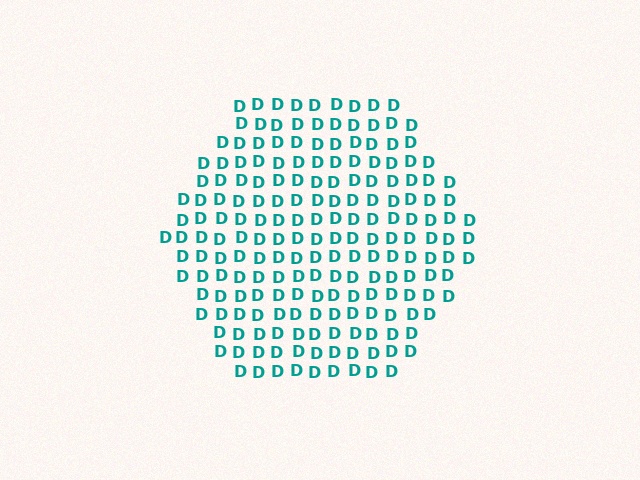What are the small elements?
The small elements are letter D's.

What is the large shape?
The large shape is a hexagon.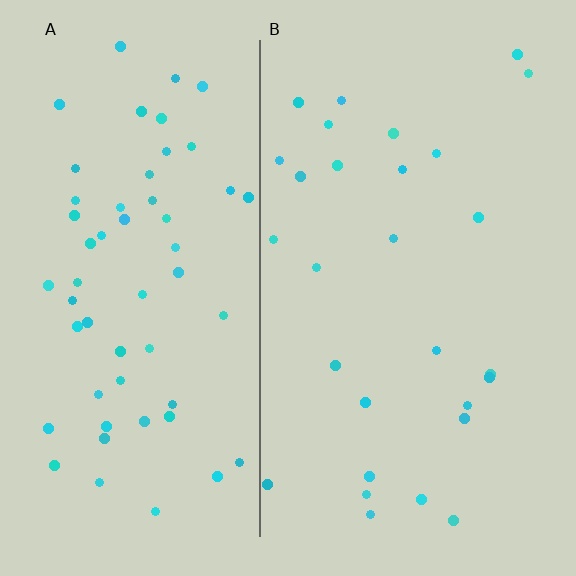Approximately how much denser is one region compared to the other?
Approximately 2.0× — region A over region B.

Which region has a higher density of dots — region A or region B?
A (the left).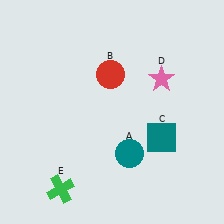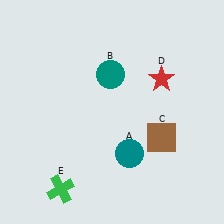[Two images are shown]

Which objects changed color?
B changed from red to teal. C changed from teal to brown. D changed from pink to red.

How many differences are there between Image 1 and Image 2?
There are 3 differences between the two images.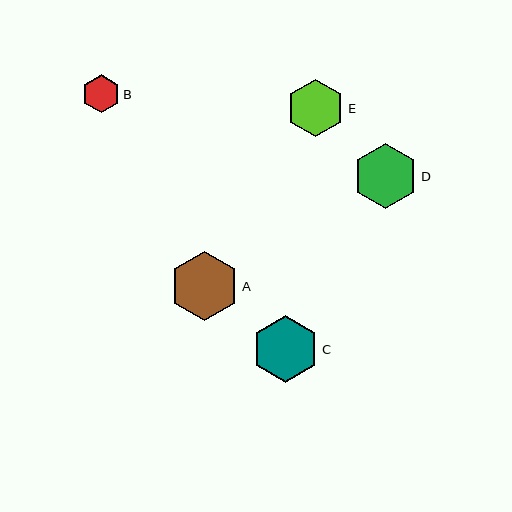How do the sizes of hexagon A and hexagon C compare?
Hexagon A and hexagon C are approximately the same size.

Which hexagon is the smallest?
Hexagon B is the smallest with a size of approximately 38 pixels.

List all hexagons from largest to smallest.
From largest to smallest: A, C, D, E, B.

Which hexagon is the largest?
Hexagon A is the largest with a size of approximately 70 pixels.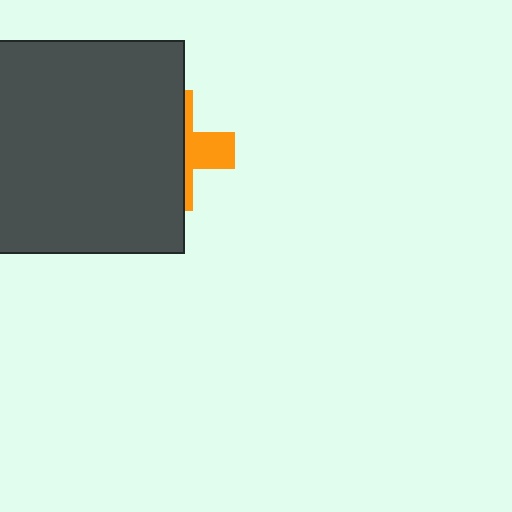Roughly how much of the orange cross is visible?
A small part of it is visible (roughly 33%).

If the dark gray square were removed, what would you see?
You would see the complete orange cross.